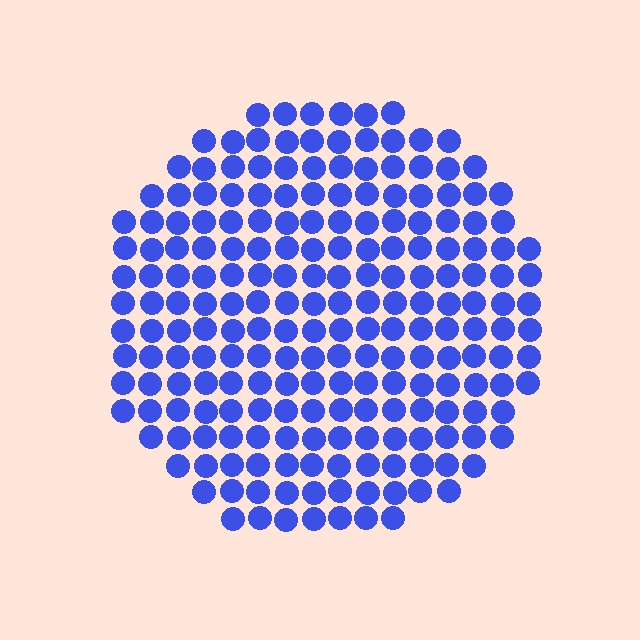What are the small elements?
The small elements are circles.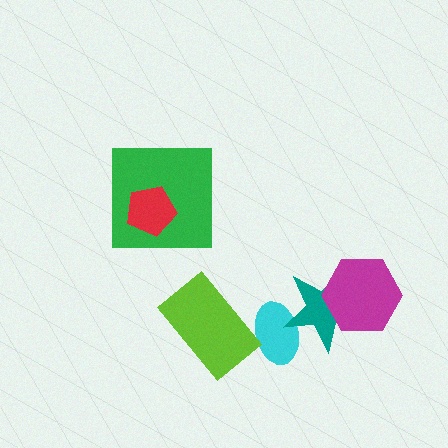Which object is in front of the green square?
The red pentagon is in front of the green square.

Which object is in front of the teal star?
The magenta hexagon is in front of the teal star.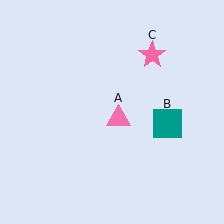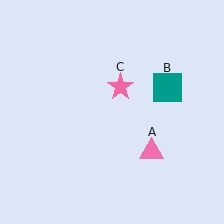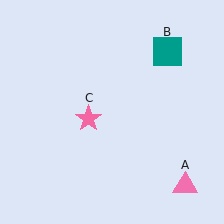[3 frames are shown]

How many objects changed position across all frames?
3 objects changed position: pink triangle (object A), teal square (object B), pink star (object C).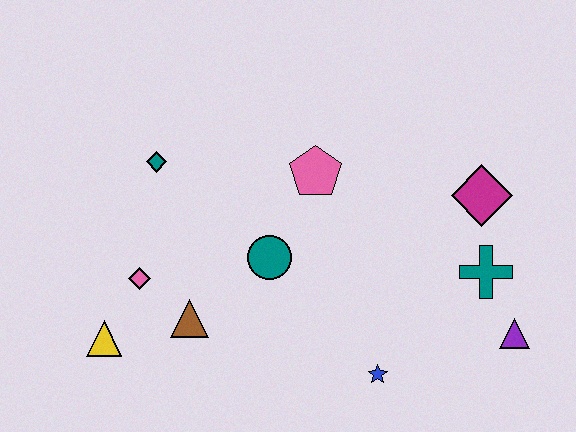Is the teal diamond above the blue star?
Yes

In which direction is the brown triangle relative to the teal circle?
The brown triangle is to the left of the teal circle.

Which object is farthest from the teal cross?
The yellow triangle is farthest from the teal cross.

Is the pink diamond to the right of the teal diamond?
No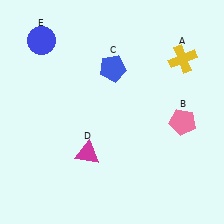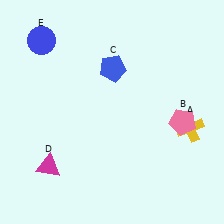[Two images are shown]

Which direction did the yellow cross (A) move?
The yellow cross (A) moved down.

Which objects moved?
The objects that moved are: the yellow cross (A), the magenta triangle (D).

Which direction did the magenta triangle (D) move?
The magenta triangle (D) moved left.